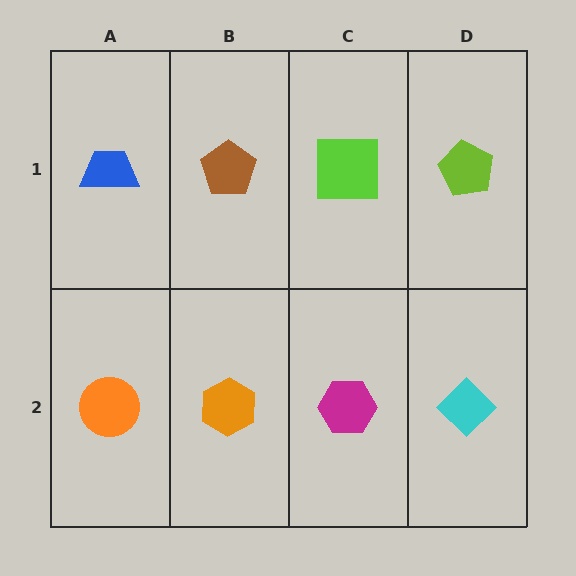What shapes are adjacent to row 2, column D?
A lime pentagon (row 1, column D), a magenta hexagon (row 2, column C).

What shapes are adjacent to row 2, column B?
A brown pentagon (row 1, column B), an orange circle (row 2, column A), a magenta hexagon (row 2, column C).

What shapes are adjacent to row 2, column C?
A lime square (row 1, column C), an orange hexagon (row 2, column B), a cyan diamond (row 2, column D).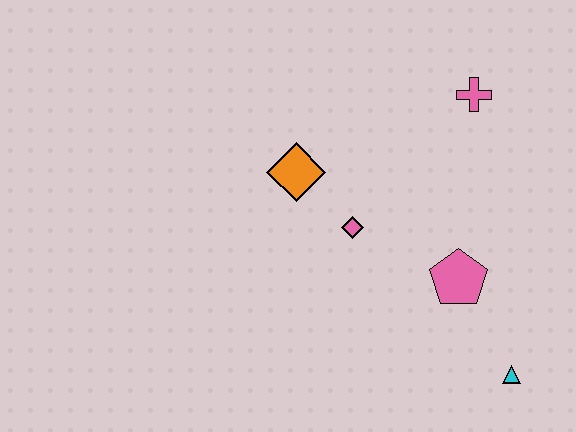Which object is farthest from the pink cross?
The cyan triangle is farthest from the pink cross.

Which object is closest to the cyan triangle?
The pink pentagon is closest to the cyan triangle.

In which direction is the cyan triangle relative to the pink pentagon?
The cyan triangle is below the pink pentagon.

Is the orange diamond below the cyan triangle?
No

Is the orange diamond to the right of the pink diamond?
No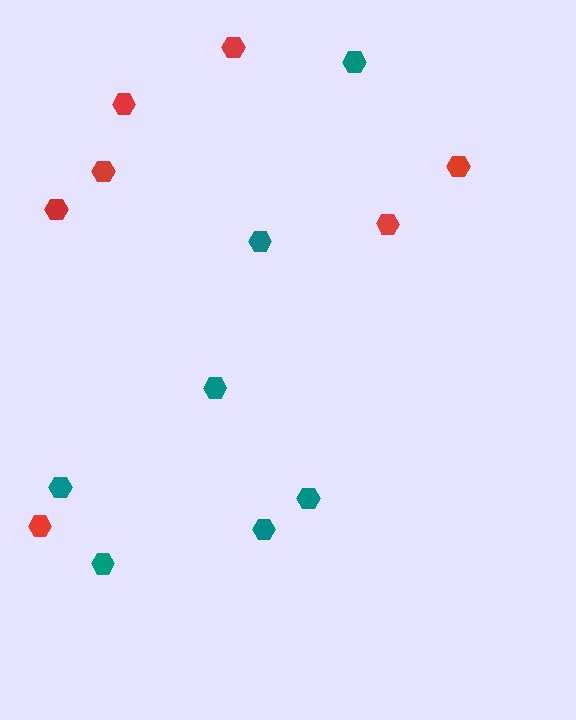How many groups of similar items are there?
There are 2 groups: one group of red hexagons (7) and one group of teal hexagons (7).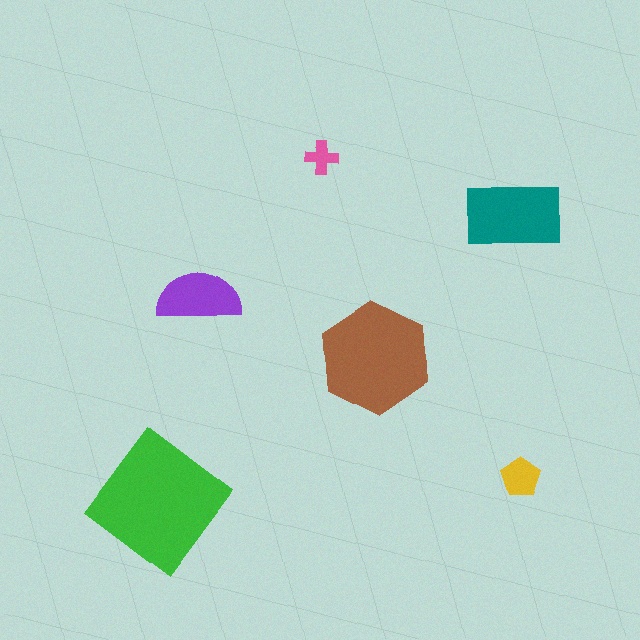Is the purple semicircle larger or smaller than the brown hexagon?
Smaller.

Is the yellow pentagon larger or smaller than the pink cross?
Larger.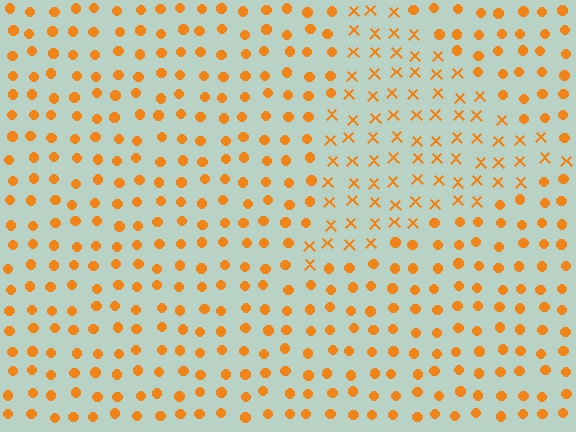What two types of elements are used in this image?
The image uses X marks inside the triangle region and circles outside it.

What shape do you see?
I see a triangle.